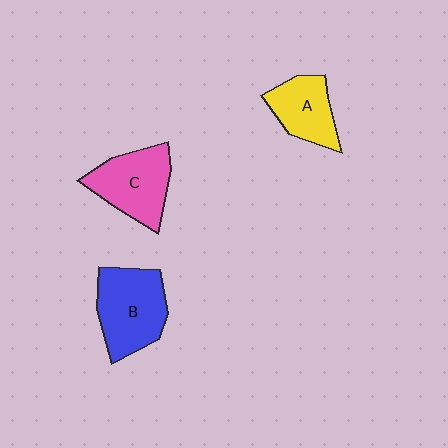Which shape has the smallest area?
Shape A (yellow).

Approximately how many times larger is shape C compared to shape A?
Approximately 1.3 times.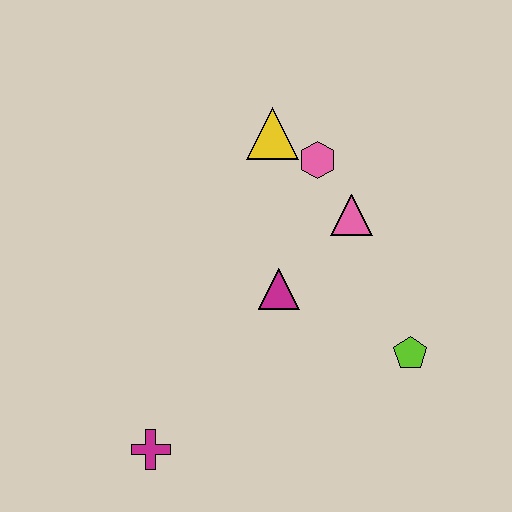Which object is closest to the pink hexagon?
The yellow triangle is closest to the pink hexagon.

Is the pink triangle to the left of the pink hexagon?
No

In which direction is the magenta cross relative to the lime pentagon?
The magenta cross is to the left of the lime pentagon.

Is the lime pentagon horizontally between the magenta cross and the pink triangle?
No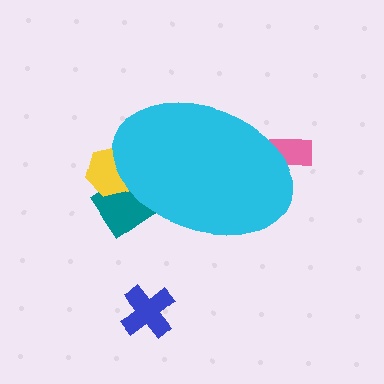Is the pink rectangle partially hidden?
Yes, the pink rectangle is partially hidden behind the cyan ellipse.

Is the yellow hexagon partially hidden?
Yes, the yellow hexagon is partially hidden behind the cyan ellipse.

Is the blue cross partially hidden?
No, the blue cross is fully visible.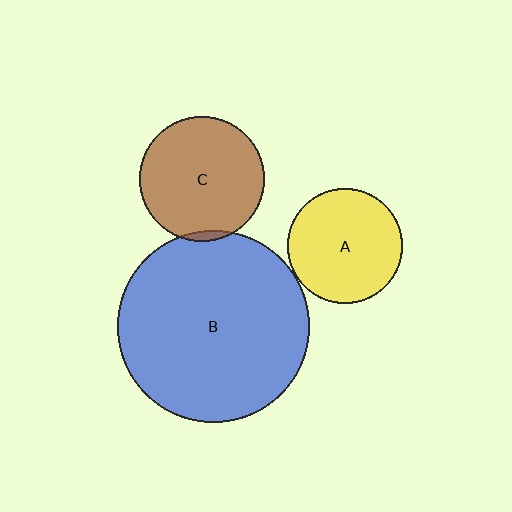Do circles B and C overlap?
Yes.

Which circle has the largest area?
Circle B (blue).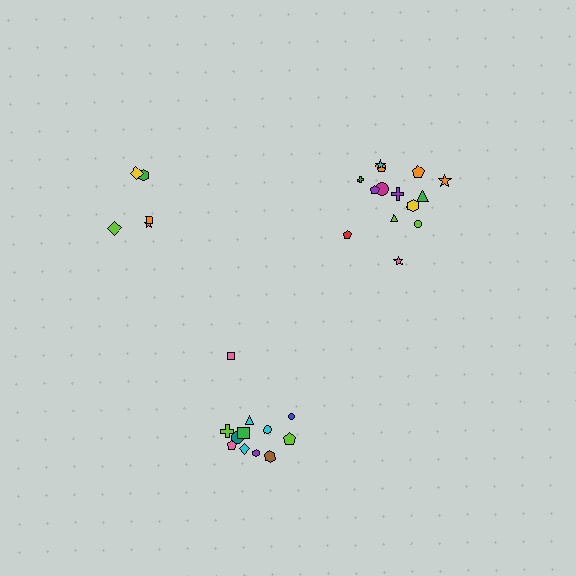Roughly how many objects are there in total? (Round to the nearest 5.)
Roughly 30 objects in total.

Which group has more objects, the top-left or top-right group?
The top-right group.